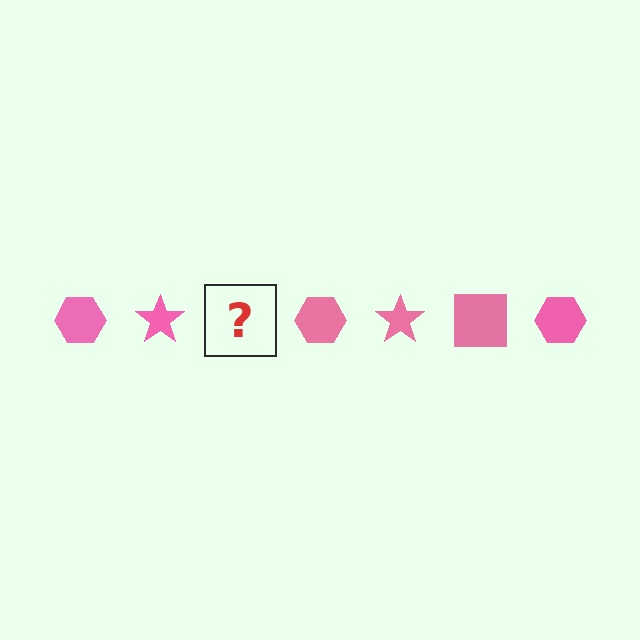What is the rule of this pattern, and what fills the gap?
The rule is that the pattern cycles through hexagon, star, square shapes in pink. The gap should be filled with a pink square.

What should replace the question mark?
The question mark should be replaced with a pink square.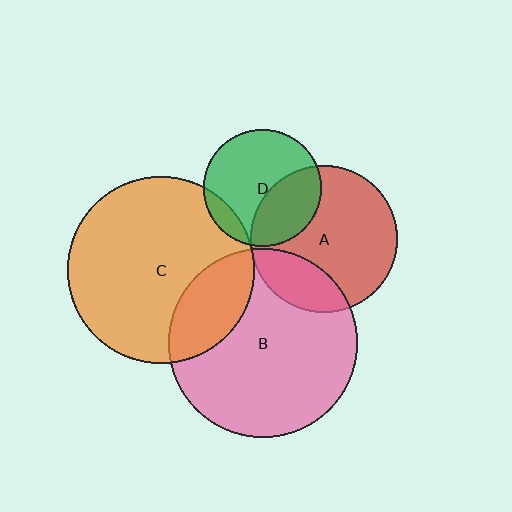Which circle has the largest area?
Circle B (pink).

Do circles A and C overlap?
Yes.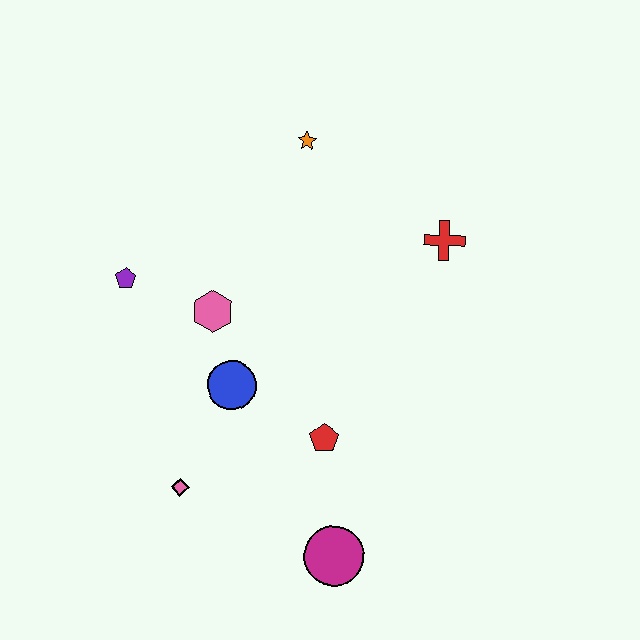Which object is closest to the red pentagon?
The blue circle is closest to the red pentagon.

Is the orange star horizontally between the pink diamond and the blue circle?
No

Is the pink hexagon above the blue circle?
Yes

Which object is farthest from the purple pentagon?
The magenta circle is farthest from the purple pentagon.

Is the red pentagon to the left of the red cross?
Yes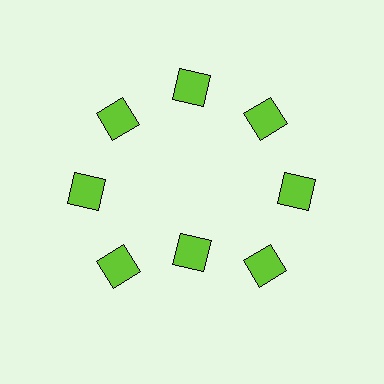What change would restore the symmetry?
The symmetry would be restored by moving it outward, back onto the ring so that all 8 diamonds sit at equal angles and equal distance from the center.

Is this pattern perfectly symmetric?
No. The 8 lime diamonds are arranged in a ring, but one element near the 6 o'clock position is pulled inward toward the center, breaking the 8-fold rotational symmetry.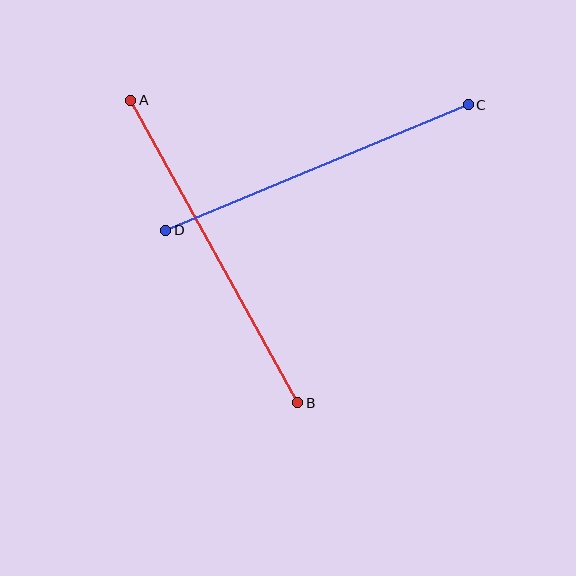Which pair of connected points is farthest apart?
Points A and B are farthest apart.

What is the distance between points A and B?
The distance is approximately 346 pixels.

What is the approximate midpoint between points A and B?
The midpoint is at approximately (214, 252) pixels.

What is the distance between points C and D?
The distance is approximately 327 pixels.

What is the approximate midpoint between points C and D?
The midpoint is at approximately (317, 167) pixels.